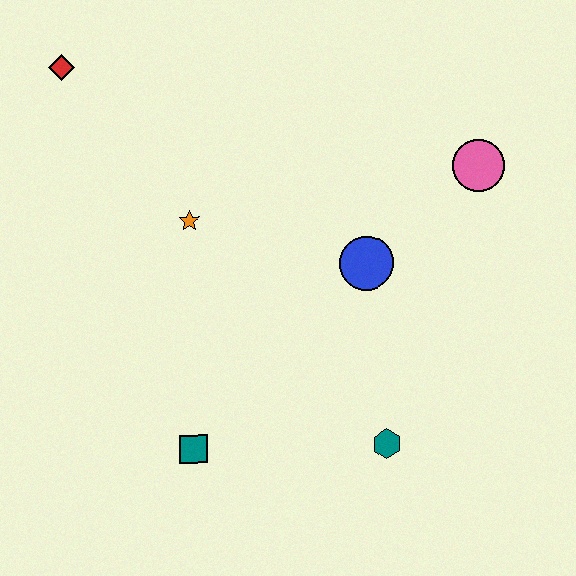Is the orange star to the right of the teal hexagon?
No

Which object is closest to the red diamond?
The orange star is closest to the red diamond.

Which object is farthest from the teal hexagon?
The red diamond is farthest from the teal hexagon.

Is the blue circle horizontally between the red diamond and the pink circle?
Yes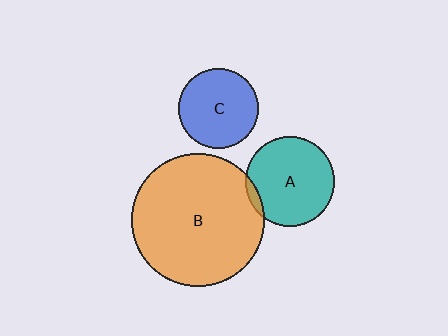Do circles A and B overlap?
Yes.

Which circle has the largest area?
Circle B (orange).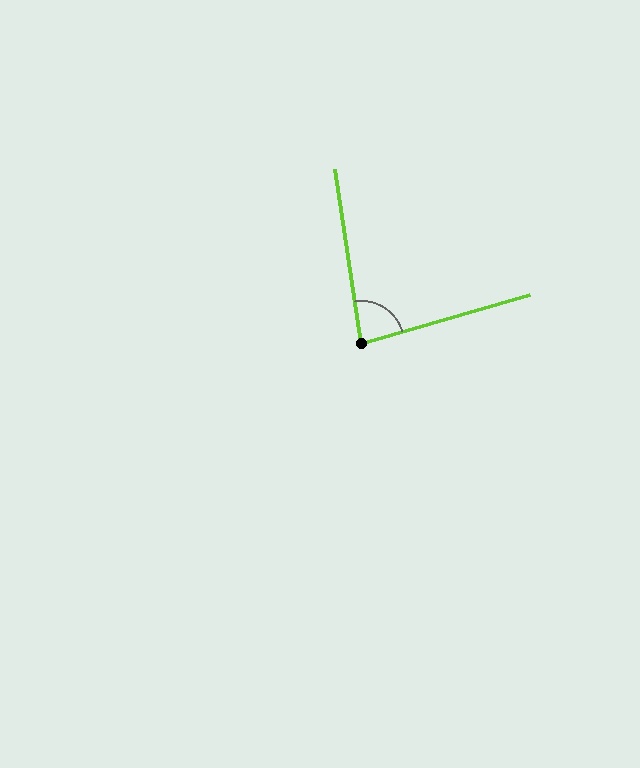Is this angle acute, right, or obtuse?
It is acute.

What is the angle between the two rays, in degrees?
Approximately 82 degrees.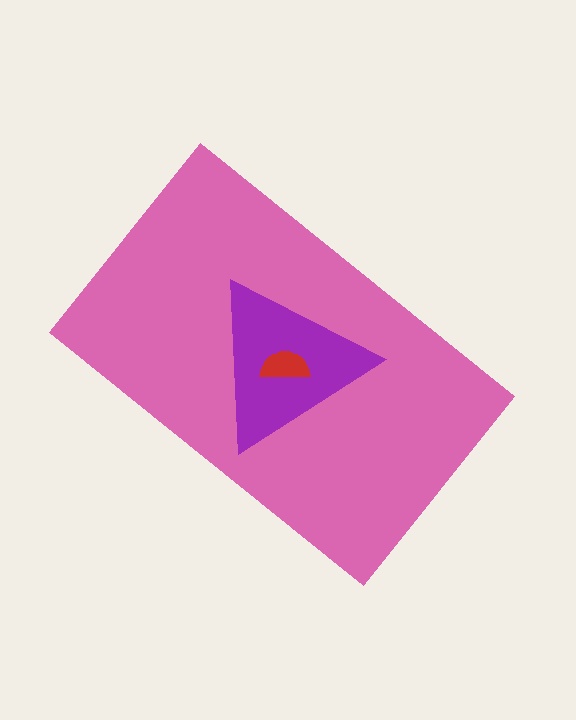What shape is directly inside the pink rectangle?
The purple triangle.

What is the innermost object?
The red semicircle.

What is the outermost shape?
The pink rectangle.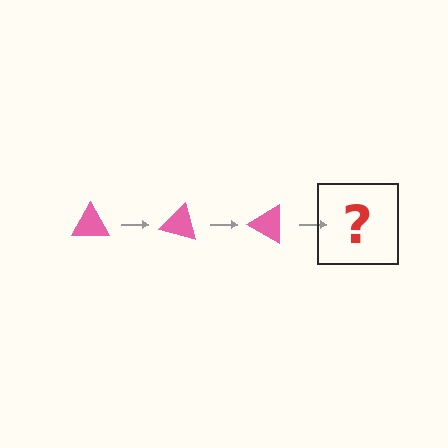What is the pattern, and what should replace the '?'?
The pattern is that the triangle rotates 15 degrees each step. The '?' should be a pink triangle rotated 45 degrees.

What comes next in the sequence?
The next element should be a pink triangle rotated 45 degrees.